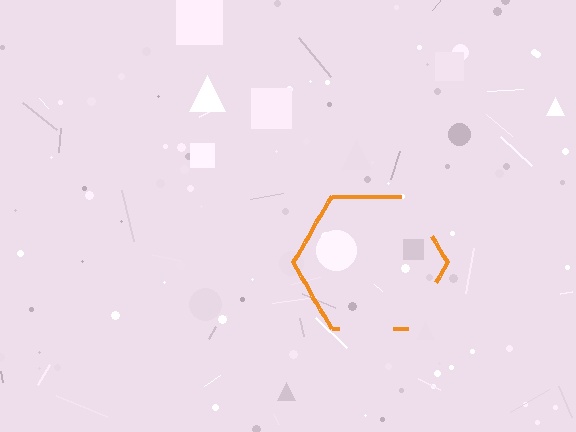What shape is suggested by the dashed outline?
The dashed outline suggests a hexagon.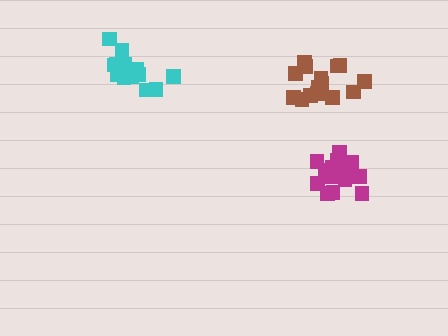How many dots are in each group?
Group 1: 18 dots, Group 2: 15 dots, Group 3: 17 dots (50 total).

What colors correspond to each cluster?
The clusters are colored: magenta, cyan, brown.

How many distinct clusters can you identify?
There are 3 distinct clusters.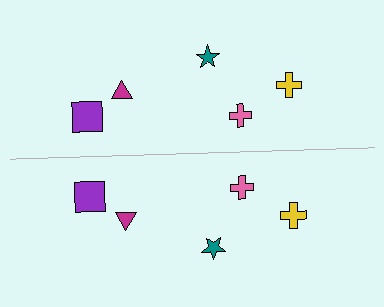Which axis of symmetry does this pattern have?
The pattern has a horizontal axis of symmetry running through the center of the image.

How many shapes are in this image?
There are 10 shapes in this image.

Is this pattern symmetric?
Yes, this pattern has bilateral (reflection) symmetry.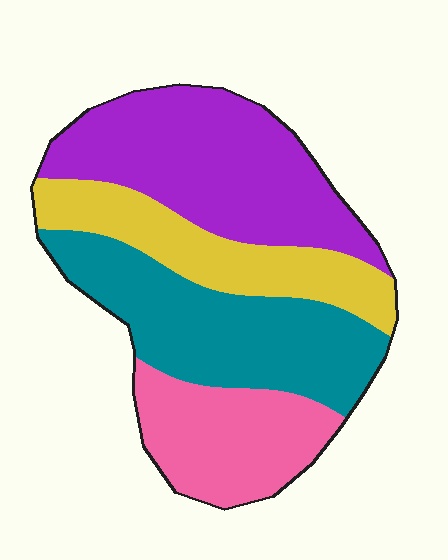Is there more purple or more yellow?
Purple.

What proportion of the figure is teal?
Teal covers roughly 30% of the figure.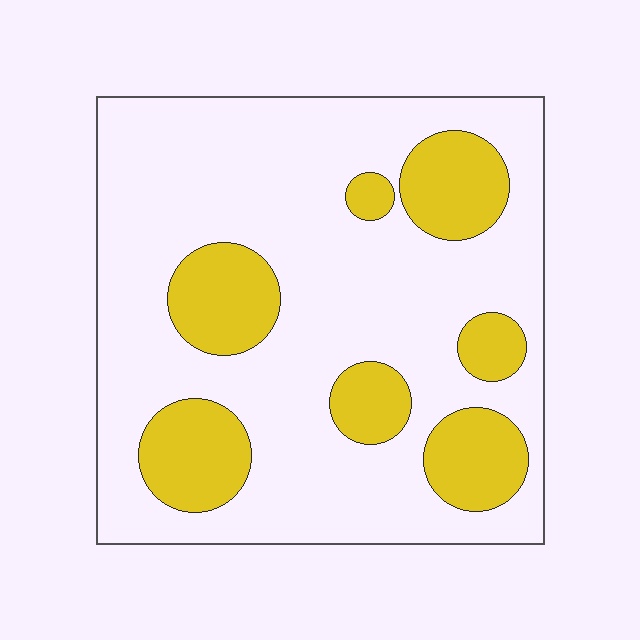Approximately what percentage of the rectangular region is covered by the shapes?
Approximately 25%.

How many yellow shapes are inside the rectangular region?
7.